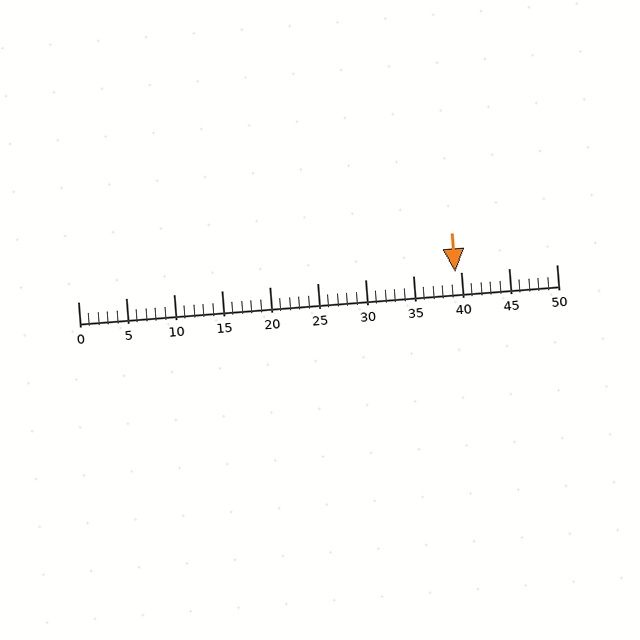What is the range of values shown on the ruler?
The ruler shows values from 0 to 50.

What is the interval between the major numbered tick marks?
The major tick marks are spaced 5 units apart.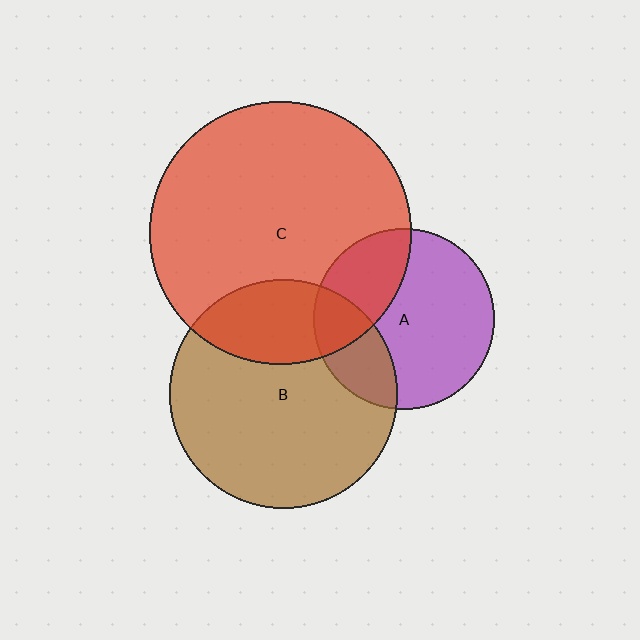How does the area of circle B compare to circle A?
Approximately 1.6 times.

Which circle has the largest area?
Circle C (red).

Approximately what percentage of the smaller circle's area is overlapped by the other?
Approximately 30%.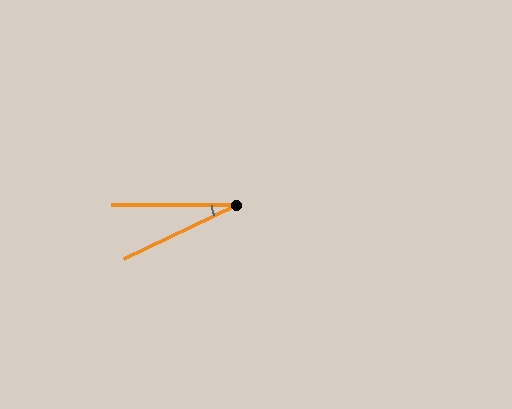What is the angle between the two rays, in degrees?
Approximately 26 degrees.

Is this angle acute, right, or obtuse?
It is acute.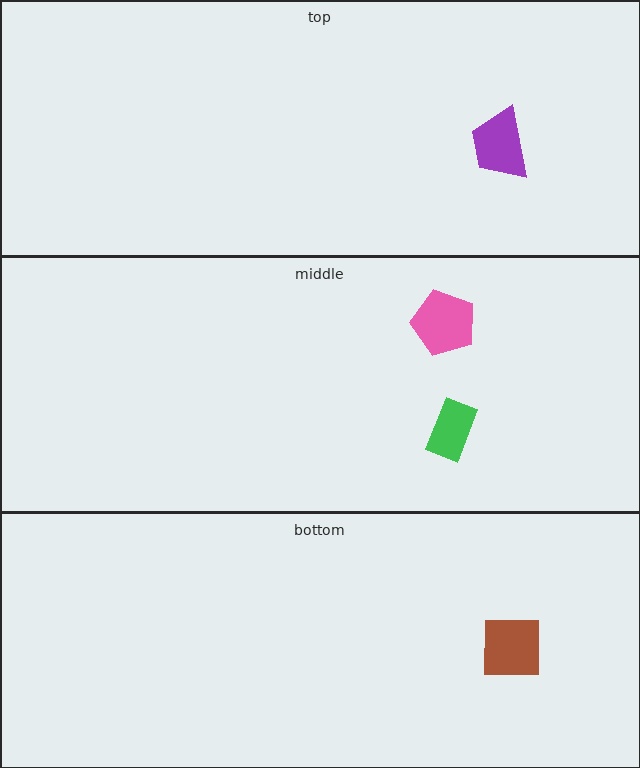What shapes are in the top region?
The purple trapezoid.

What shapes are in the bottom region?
The brown square.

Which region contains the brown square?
The bottom region.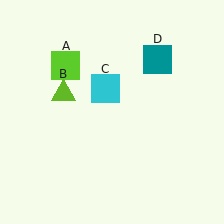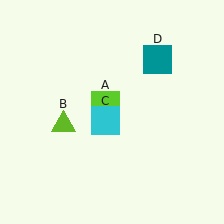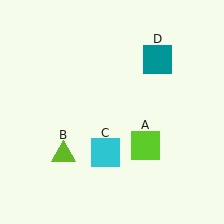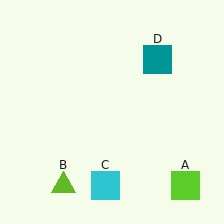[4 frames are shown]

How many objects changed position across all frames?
3 objects changed position: lime square (object A), lime triangle (object B), cyan square (object C).